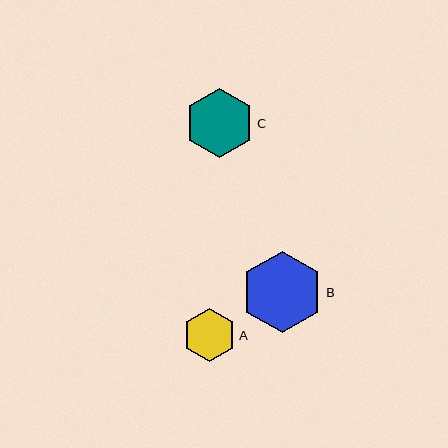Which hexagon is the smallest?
Hexagon A is the smallest with a size of approximately 54 pixels.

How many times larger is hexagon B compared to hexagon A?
Hexagon B is approximately 1.5 times the size of hexagon A.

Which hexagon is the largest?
Hexagon B is the largest with a size of approximately 82 pixels.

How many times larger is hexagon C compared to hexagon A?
Hexagon C is approximately 1.3 times the size of hexagon A.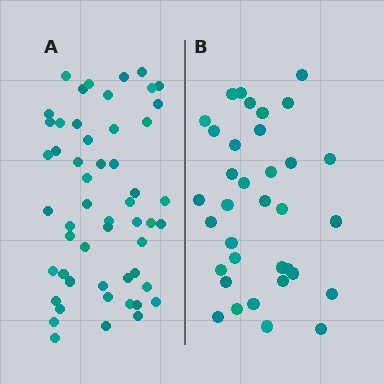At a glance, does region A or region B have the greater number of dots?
Region A (the left region) has more dots.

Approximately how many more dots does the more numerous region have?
Region A has approximately 20 more dots than region B.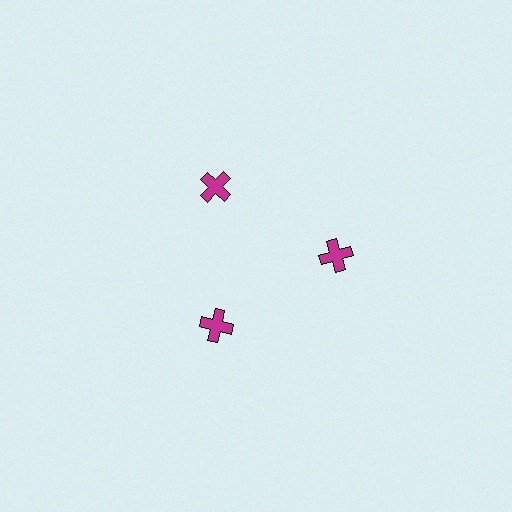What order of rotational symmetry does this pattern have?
This pattern has 3-fold rotational symmetry.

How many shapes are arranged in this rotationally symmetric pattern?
There are 3 shapes, arranged in 3 groups of 1.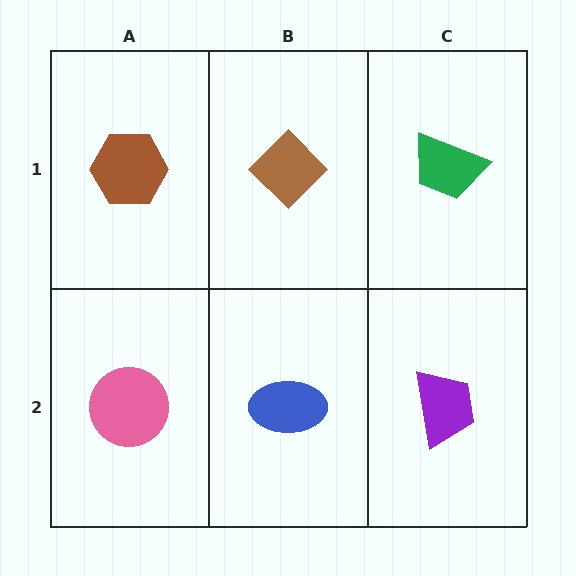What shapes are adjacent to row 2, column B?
A brown diamond (row 1, column B), a pink circle (row 2, column A), a purple trapezoid (row 2, column C).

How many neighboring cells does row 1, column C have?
2.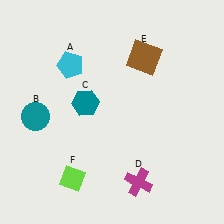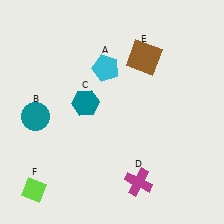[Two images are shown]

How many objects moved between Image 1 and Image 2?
2 objects moved between the two images.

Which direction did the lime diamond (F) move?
The lime diamond (F) moved left.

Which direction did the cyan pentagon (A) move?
The cyan pentagon (A) moved right.